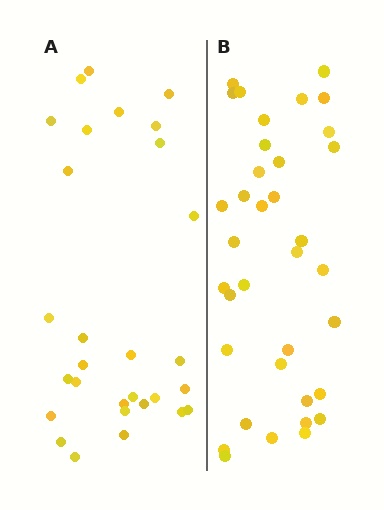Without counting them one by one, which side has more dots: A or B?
Region B (the right region) has more dots.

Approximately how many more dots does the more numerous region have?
Region B has roughly 8 or so more dots than region A.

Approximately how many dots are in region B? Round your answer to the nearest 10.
About 40 dots. (The exact count is 36, which rounds to 40.)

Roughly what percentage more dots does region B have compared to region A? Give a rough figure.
About 25% more.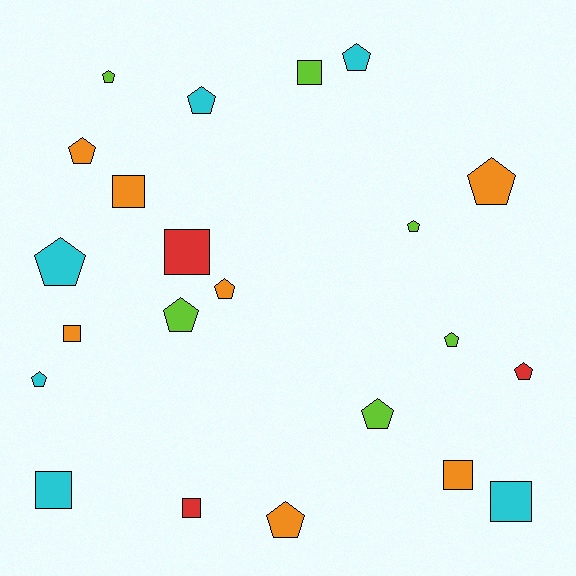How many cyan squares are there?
There are 2 cyan squares.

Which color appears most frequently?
Orange, with 7 objects.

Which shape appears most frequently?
Pentagon, with 14 objects.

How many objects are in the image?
There are 22 objects.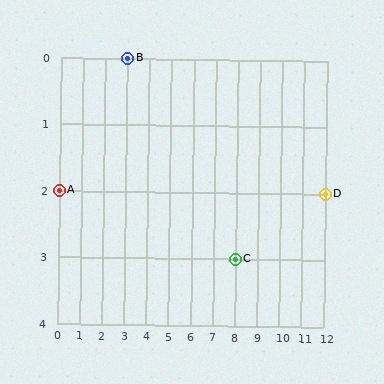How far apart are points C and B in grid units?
Points C and B are 5 columns and 3 rows apart (about 5.8 grid units diagonally).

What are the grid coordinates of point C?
Point C is at grid coordinates (8, 3).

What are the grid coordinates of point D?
Point D is at grid coordinates (12, 2).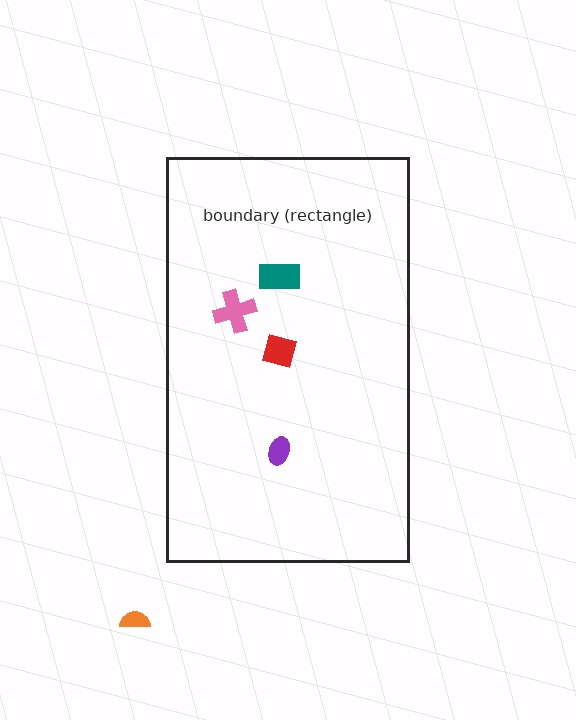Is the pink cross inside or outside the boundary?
Inside.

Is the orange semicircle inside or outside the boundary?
Outside.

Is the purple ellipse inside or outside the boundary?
Inside.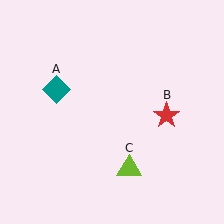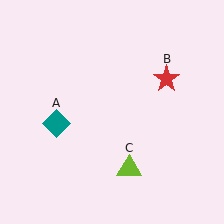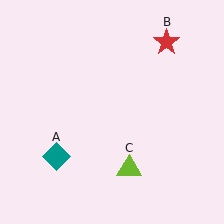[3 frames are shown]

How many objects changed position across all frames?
2 objects changed position: teal diamond (object A), red star (object B).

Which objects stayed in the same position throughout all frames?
Lime triangle (object C) remained stationary.